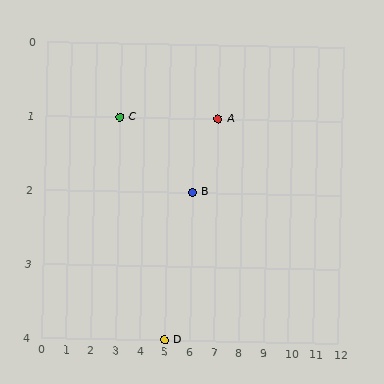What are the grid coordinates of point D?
Point D is at grid coordinates (5, 4).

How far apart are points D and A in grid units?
Points D and A are 2 columns and 3 rows apart (about 3.6 grid units diagonally).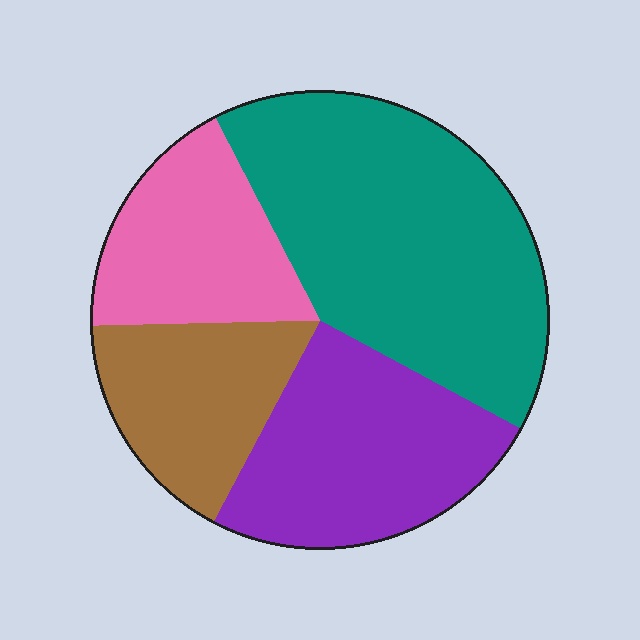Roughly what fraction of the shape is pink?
Pink takes up less than a quarter of the shape.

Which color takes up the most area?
Teal, at roughly 40%.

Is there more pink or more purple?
Purple.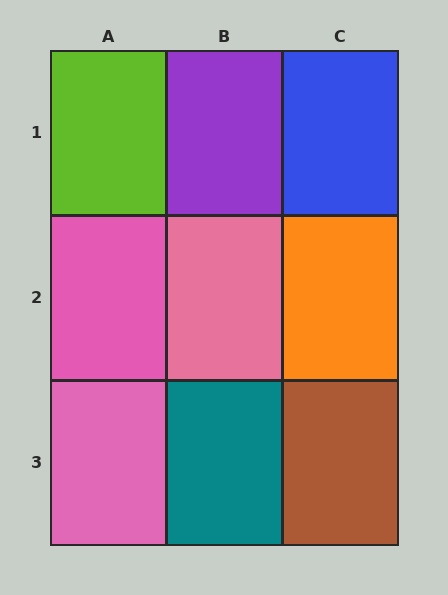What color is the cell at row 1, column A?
Lime.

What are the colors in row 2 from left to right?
Pink, pink, orange.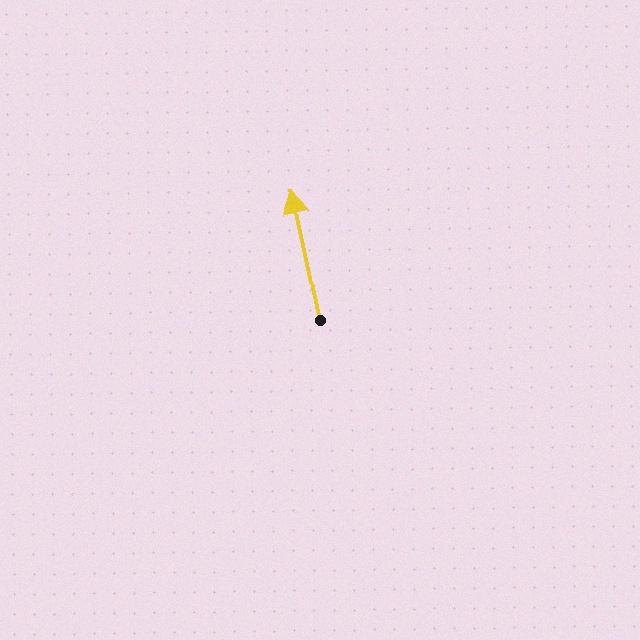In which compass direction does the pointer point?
North.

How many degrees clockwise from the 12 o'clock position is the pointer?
Approximately 348 degrees.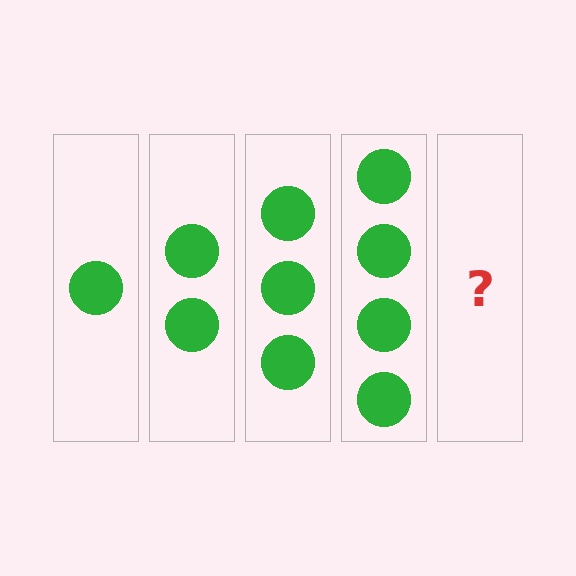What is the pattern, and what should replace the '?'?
The pattern is that each step adds one more circle. The '?' should be 5 circles.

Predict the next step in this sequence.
The next step is 5 circles.